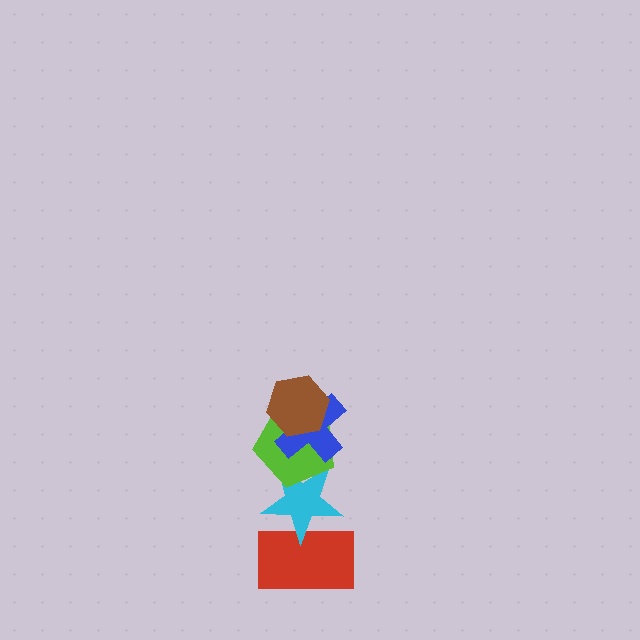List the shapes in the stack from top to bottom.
From top to bottom: the brown hexagon, the blue cross, the lime pentagon, the cyan star, the red rectangle.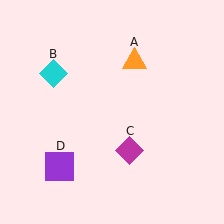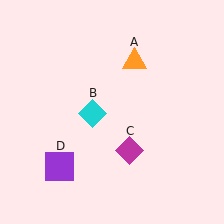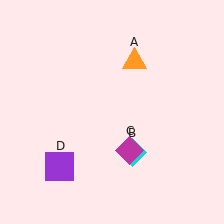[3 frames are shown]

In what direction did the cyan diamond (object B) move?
The cyan diamond (object B) moved down and to the right.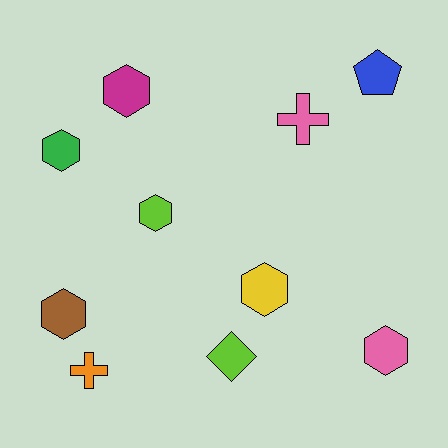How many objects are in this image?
There are 10 objects.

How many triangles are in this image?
There are no triangles.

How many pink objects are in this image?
There are 2 pink objects.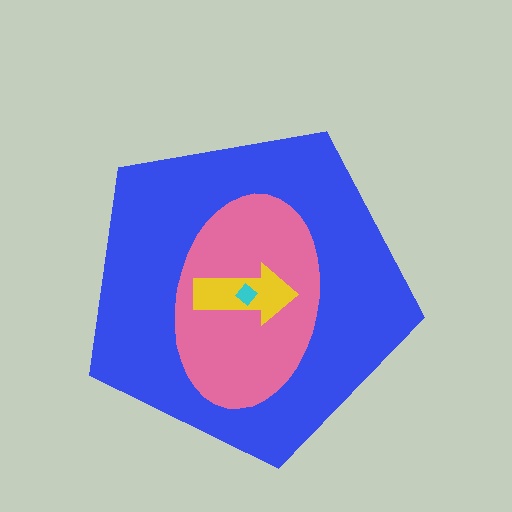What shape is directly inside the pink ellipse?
The yellow arrow.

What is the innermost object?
The cyan diamond.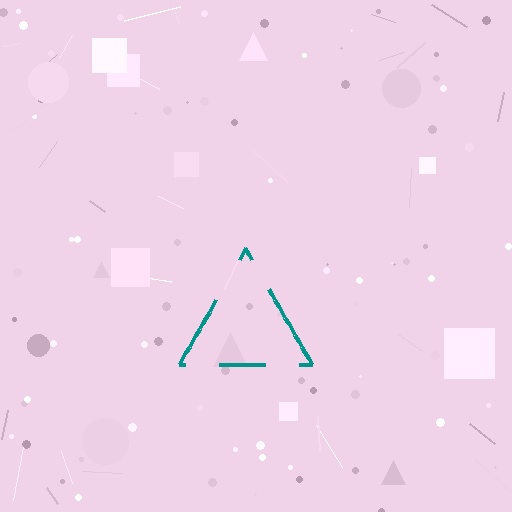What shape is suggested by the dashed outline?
The dashed outline suggests a triangle.